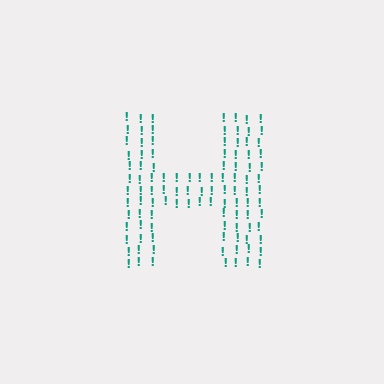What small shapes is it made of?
It is made of small exclamation marks.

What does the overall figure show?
The overall figure shows the letter H.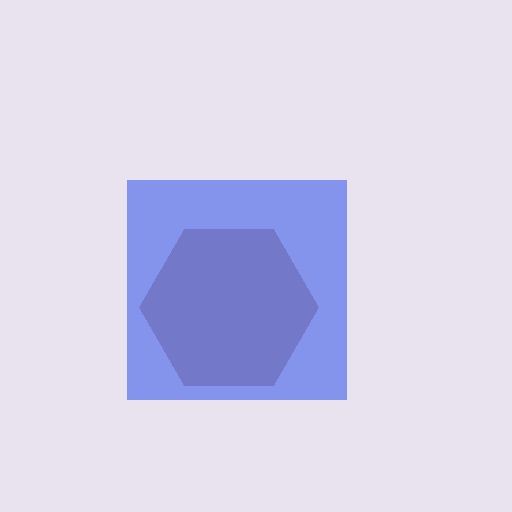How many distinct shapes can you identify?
There are 2 distinct shapes: a brown hexagon, a blue square.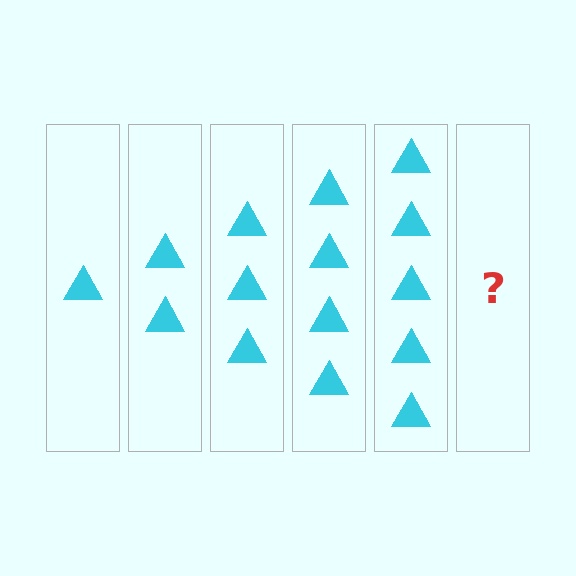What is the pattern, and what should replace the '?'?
The pattern is that each step adds one more triangle. The '?' should be 6 triangles.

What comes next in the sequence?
The next element should be 6 triangles.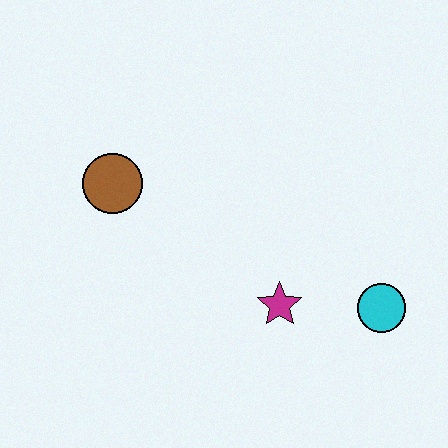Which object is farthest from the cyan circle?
The brown circle is farthest from the cyan circle.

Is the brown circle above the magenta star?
Yes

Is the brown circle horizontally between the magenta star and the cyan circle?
No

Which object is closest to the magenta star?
The cyan circle is closest to the magenta star.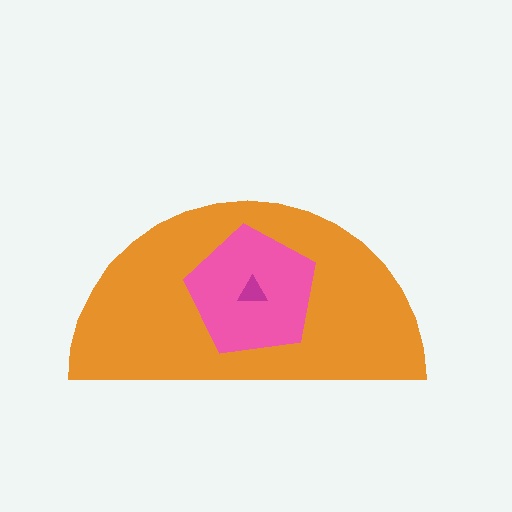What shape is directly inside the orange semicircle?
The pink pentagon.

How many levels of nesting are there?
3.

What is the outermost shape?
The orange semicircle.